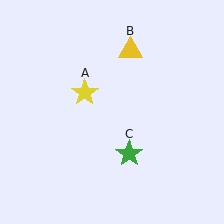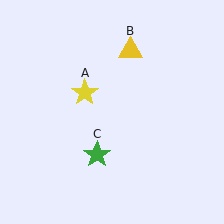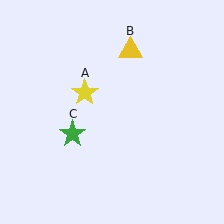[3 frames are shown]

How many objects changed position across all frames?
1 object changed position: green star (object C).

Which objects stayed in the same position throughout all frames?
Yellow star (object A) and yellow triangle (object B) remained stationary.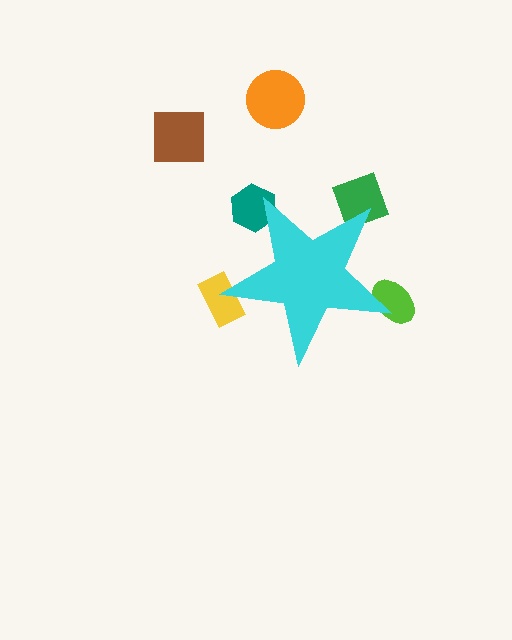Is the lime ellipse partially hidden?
Yes, the lime ellipse is partially hidden behind the cyan star.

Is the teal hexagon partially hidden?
Yes, the teal hexagon is partially hidden behind the cyan star.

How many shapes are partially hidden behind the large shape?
4 shapes are partially hidden.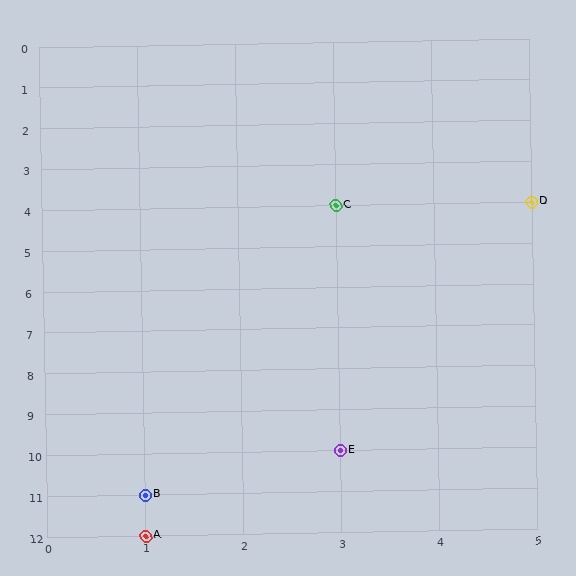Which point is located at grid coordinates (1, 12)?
Point A is at (1, 12).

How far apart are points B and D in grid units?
Points B and D are 4 columns and 7 rows apart (about 8.1 grid units diagonally).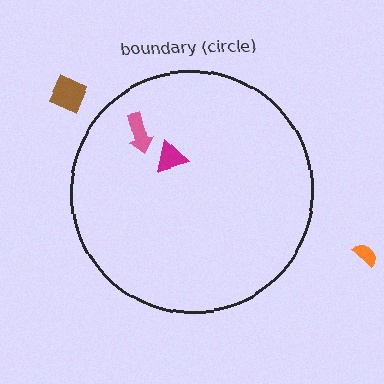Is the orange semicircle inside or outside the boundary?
Outside.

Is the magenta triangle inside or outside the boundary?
Inside.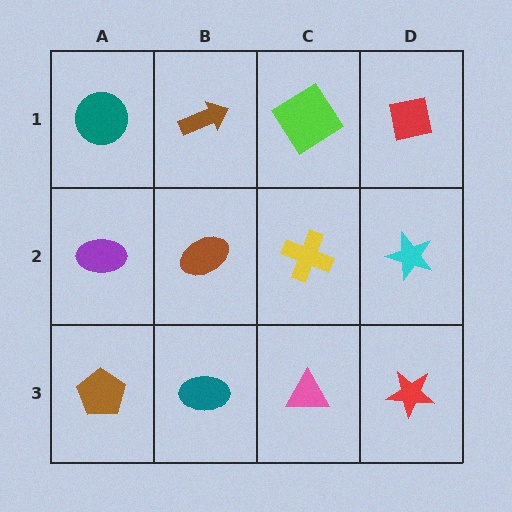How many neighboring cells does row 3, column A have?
2.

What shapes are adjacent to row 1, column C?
A yellow cross (row 2, column C), a brown arrow (row 1, column B), a red square (row 1, column D).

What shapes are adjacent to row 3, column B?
A brown ellipse (row 2, column B), a brown pentagon (row 3, column A), a pink triangle (row 3, column C).